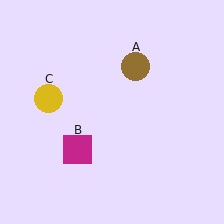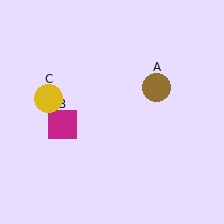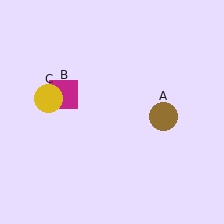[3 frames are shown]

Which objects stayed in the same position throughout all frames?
Yellow circle (object C) remained stationary.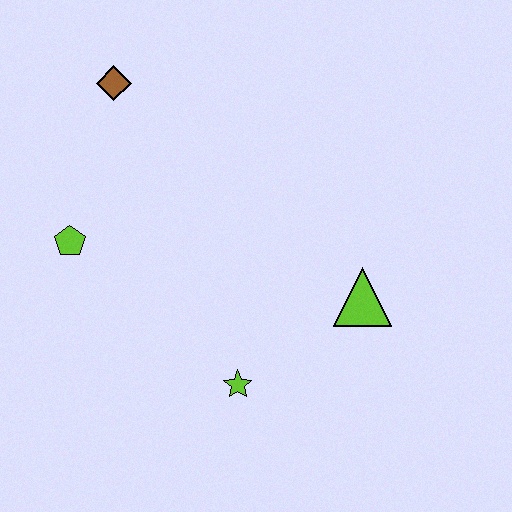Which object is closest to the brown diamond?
The lime pentagon is closest to the brown diamond.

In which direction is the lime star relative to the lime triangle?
The lime star is to the left of the lime triangle.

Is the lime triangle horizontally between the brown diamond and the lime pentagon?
No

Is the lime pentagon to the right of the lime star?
No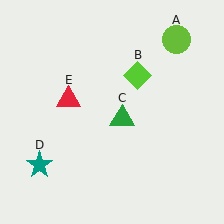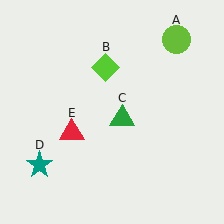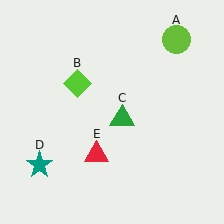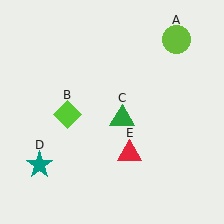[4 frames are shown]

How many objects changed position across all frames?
2 objects changed position: lime diamond (object B), red triangle (object E).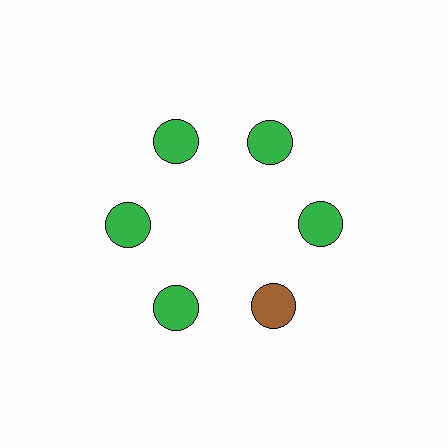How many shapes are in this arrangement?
There are 6 shapes arranged in a ring pattern.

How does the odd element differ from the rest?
It has a different color: brown instead of green.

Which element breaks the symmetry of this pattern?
The brown circle at roughly the 5 o'clock position breaks the symmetry. All other shapes are green circles.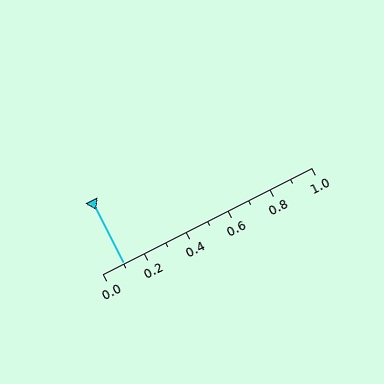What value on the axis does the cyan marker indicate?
The marker indicates approximately 0.1.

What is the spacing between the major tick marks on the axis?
The major ticks are spaced 0.2 apart.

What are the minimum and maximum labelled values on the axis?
The axis runs from 0.0 to 1.0.